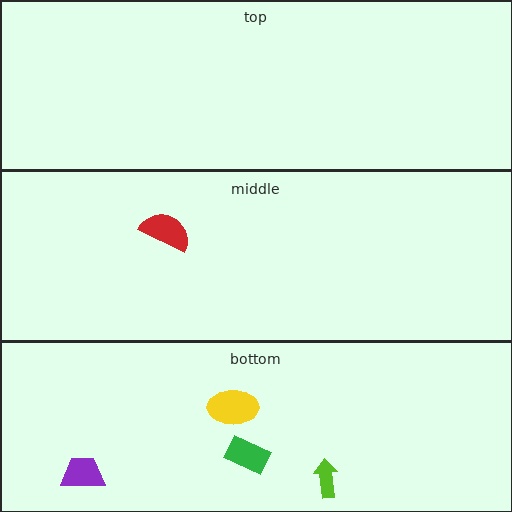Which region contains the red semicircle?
The middle region.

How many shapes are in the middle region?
1.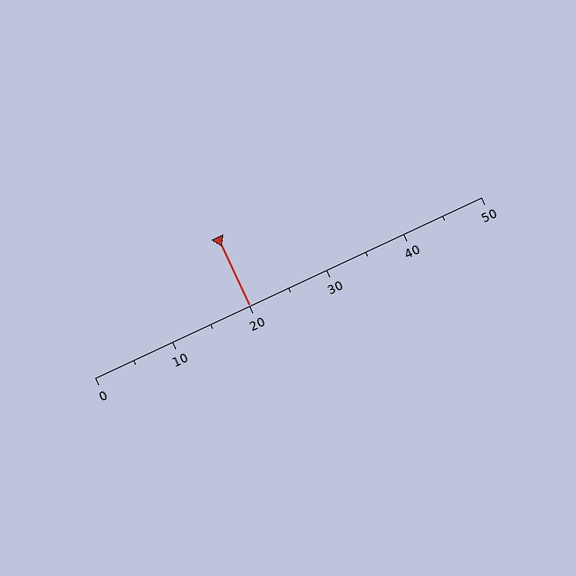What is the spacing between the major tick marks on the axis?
The major ticks are spaced 10 apart.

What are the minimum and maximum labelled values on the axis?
The axis runs from 0 to 50.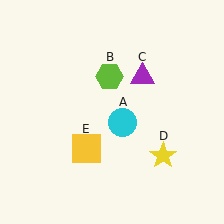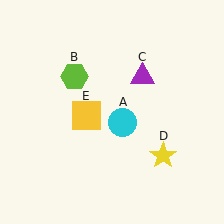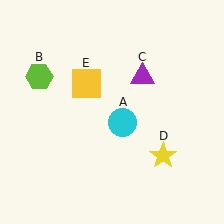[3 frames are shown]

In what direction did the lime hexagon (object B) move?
The lime hexagon (object B) moved left.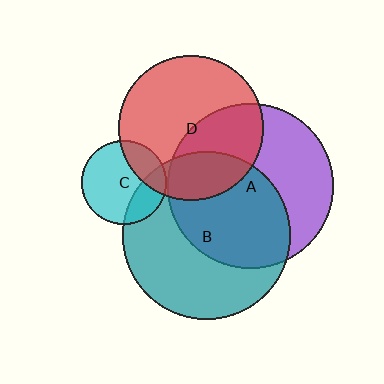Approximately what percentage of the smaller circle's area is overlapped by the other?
Approximately 50%.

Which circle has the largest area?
Circle B (teal).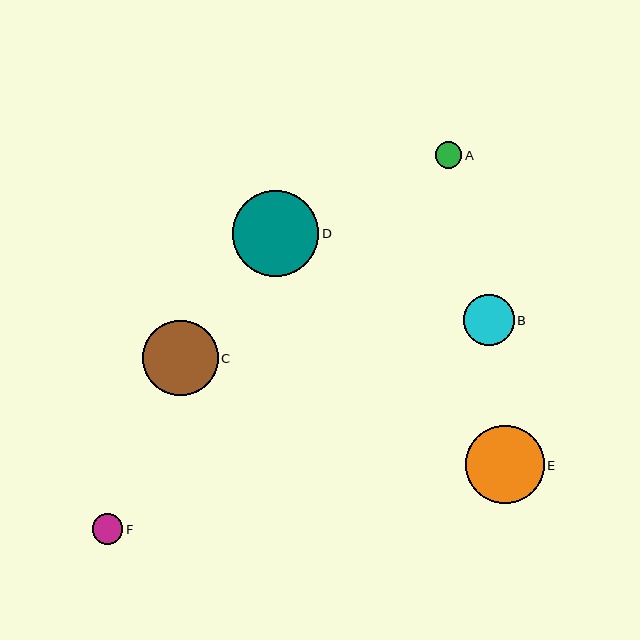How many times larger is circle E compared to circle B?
Circle E is approximately 1.5 times the size of circle B.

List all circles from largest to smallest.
From largest to smallest: D, E, C, B, F, A.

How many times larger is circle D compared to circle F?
Circle D is approximately 2.8 times the size of circle F.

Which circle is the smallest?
Circle A is the smallest with a size of approximately 26 pixels.